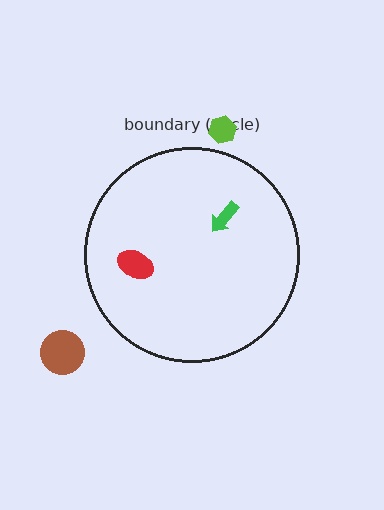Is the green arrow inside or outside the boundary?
Inside.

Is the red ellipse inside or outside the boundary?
Inside.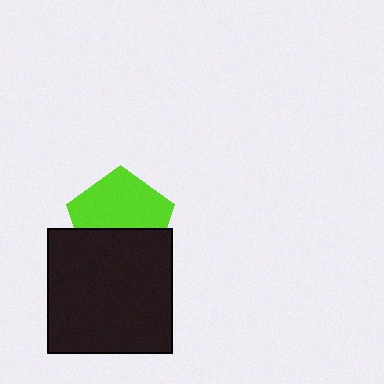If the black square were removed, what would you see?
You would see the complete lime pentagon.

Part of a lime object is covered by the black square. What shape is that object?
It is a pentagon.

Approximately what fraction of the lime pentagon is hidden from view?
Roughly 43% of the lime pentagon is hidden behind the black square.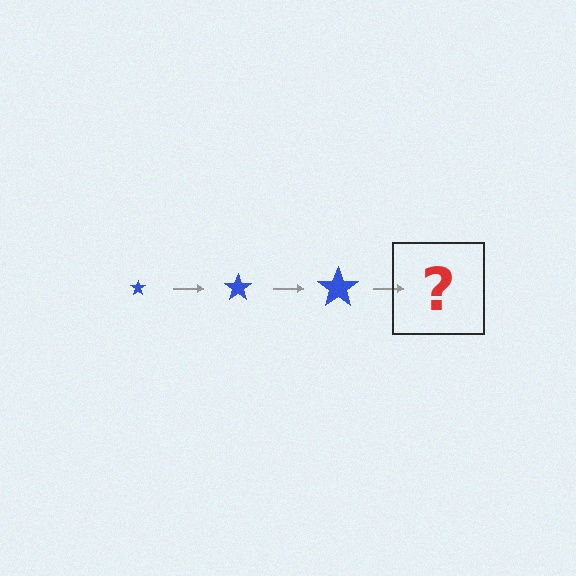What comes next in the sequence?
The next element should be a blue star, larger than the previous one.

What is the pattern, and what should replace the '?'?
The pattern is that the star gets progressively larger each step. The '?' should be a blue star, larger than the previous one.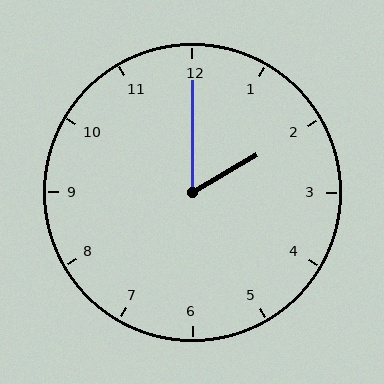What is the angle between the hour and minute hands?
Approximately 60 degrees.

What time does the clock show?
2:00.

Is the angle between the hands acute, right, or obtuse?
It is acute.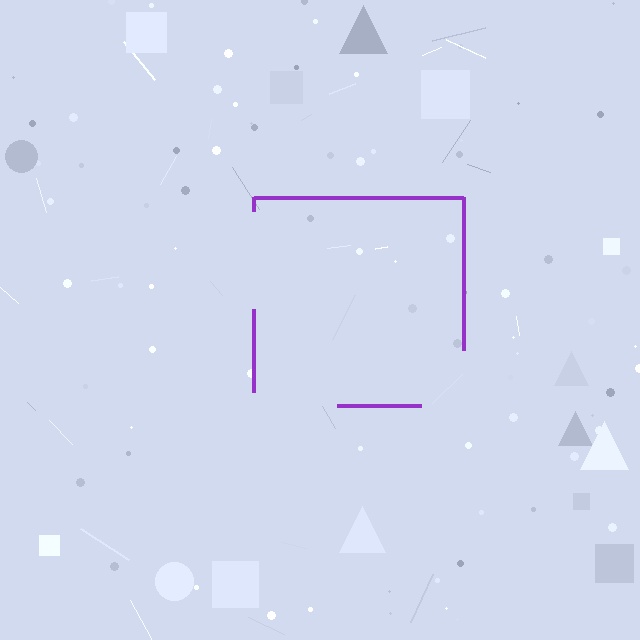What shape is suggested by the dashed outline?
The dashed outline suggests a square.